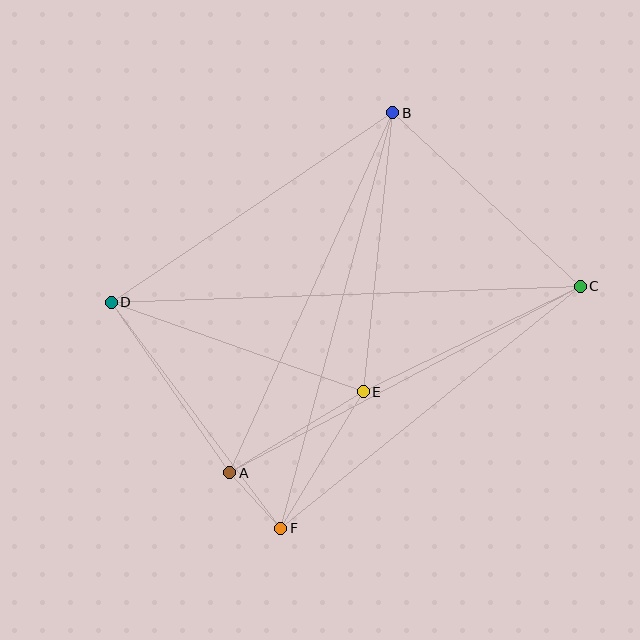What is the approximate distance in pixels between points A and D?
The distance between A and D is approximately 207 pixels.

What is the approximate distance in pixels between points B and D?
The distance between B and D is approximately 339 pixels.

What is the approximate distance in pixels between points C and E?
The distance between C and E is approximately 241 pixels.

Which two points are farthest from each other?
Points C and D are farthest from each other.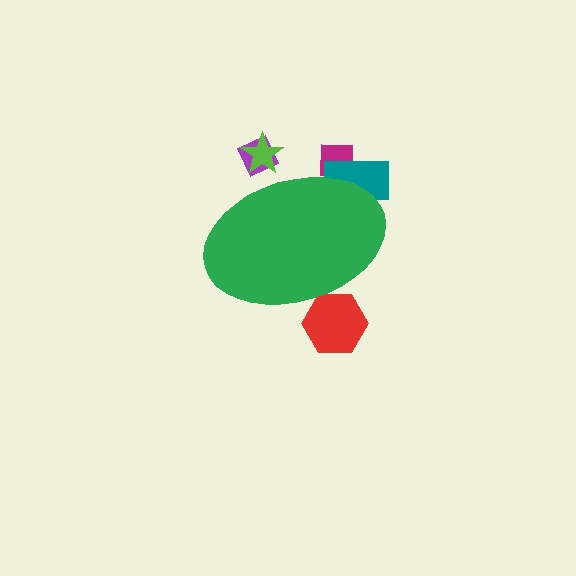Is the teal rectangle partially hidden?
Yes, the teal rectangle is partially hidden behind the green ellipse.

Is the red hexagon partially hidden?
Yes, the red hexagon is partially hidden behind the green ellipse.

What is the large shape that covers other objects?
A green ellipse.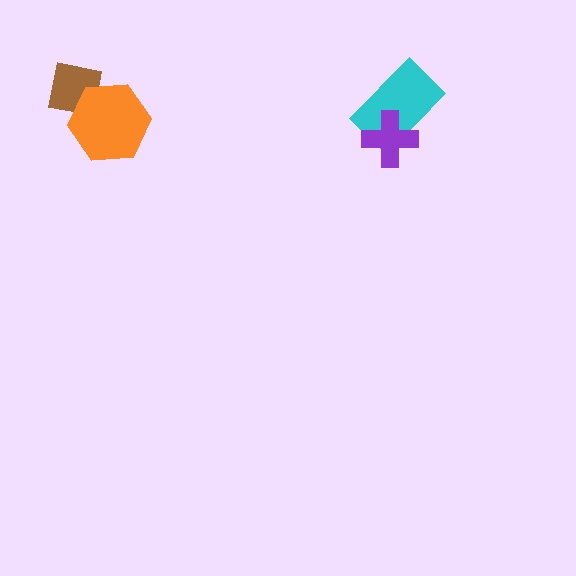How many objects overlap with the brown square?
1 object overlaps with the brown square.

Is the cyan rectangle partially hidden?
Yes, it is partially covered by another shape.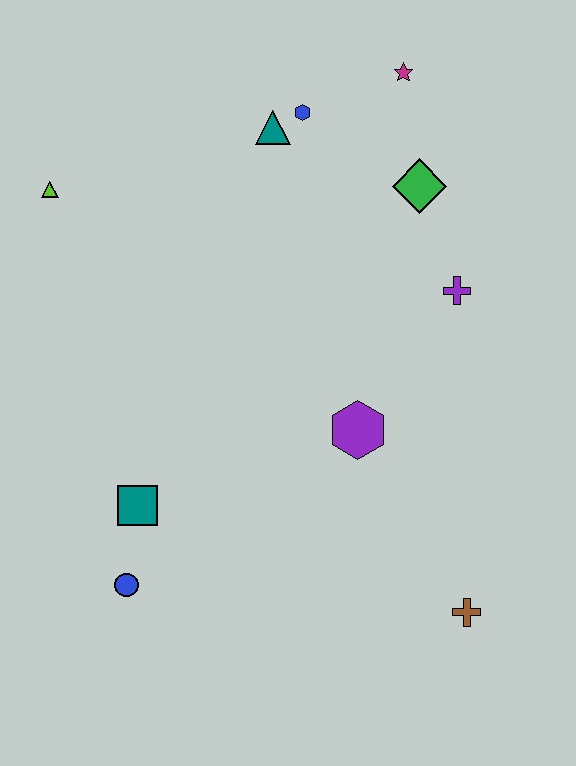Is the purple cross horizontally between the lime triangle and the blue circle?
No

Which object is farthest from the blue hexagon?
The brown cross is farthest from the blue hexagon.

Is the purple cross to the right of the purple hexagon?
Yes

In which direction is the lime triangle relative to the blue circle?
The lime triangle is above the blue circle.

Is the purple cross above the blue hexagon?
No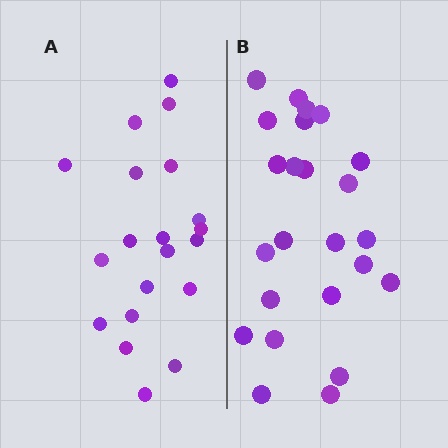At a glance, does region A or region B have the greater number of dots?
Region B (the right region) has more dots.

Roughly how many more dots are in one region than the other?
Region B has about 4 more dots than region A.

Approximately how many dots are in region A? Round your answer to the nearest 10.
About 20 dots.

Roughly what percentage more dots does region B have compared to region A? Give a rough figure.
About 20% more.